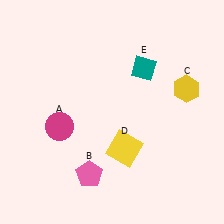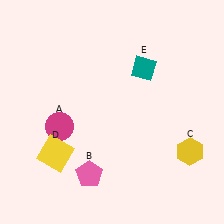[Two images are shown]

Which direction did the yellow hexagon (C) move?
The yellow hexagon (C) moved down.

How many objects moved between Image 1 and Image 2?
2 objects moved between the two images.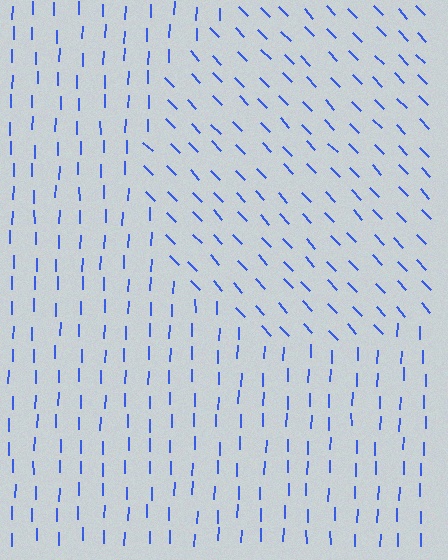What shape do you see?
I see a circle.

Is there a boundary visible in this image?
Yes, there is a texture boundary formed by a change in line orientation.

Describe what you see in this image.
The image is filled with small blue line segments. A circle region in the image has lines oriented differently from the surrounding lines, creating a visible texture boundary.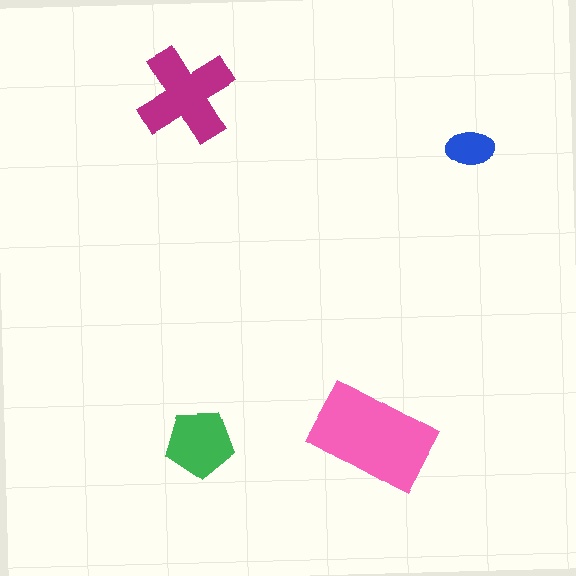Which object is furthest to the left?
The magenta cross is leftmost.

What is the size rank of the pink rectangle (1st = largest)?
1st.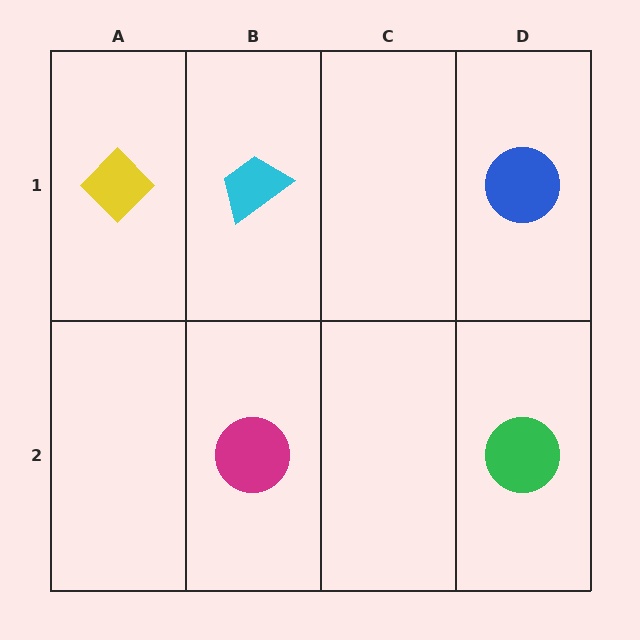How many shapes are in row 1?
3 shapes.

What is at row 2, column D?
A green circle.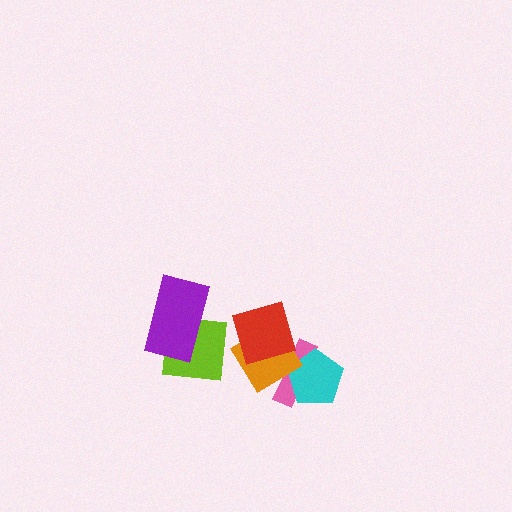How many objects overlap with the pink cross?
3 objects overlap with the pink cross.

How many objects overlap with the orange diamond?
3 objects overlap with the orange diamond.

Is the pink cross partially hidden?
Yes, it is partially covered by another shape.